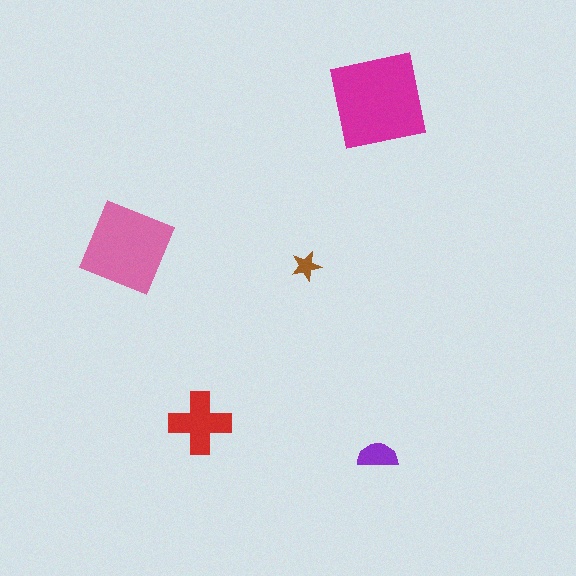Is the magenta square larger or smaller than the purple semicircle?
Larger.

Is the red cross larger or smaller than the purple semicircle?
Larger.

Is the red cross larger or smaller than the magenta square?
Smaller.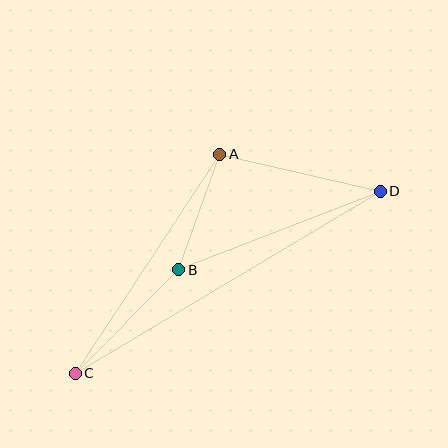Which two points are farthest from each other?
Points C and D are farthest from each other.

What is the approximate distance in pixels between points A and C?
The distance between A and C is approximately 262 pixels.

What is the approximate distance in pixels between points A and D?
The distance between A and D is approximately 165 pixels.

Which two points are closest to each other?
Points A and B are closest to each other.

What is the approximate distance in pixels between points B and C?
The distance between B and C is approximately 146 pixels.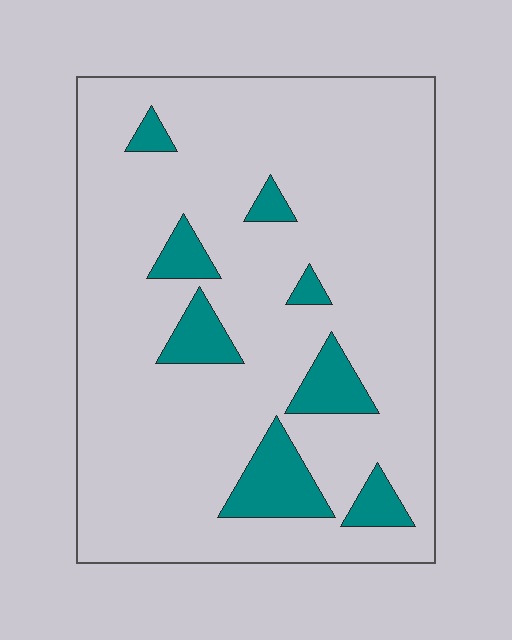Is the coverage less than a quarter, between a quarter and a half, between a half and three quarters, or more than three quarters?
Less than a quarter.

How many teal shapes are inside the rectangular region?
8.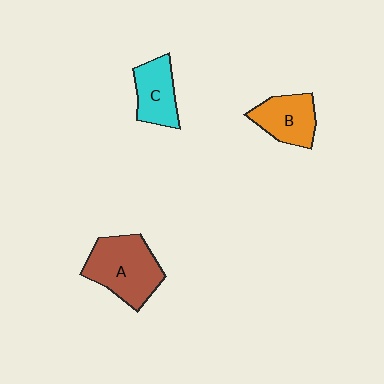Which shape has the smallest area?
Shape C (cyan).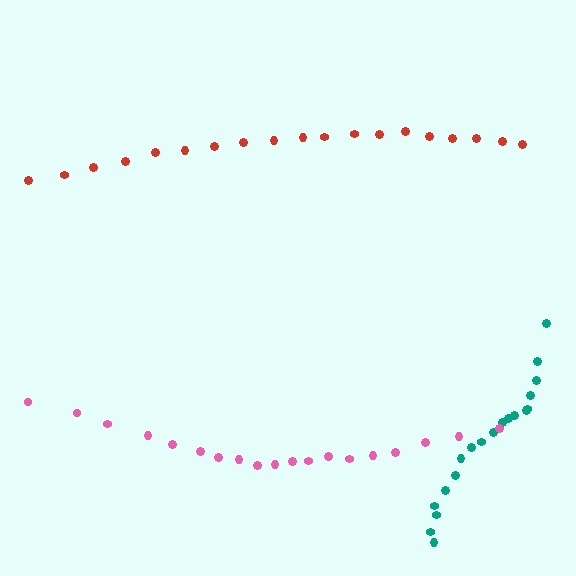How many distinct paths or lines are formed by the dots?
There are 3 distinct paths.